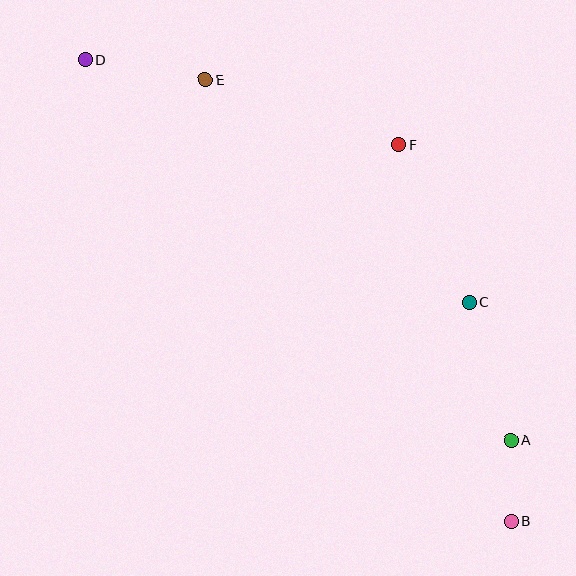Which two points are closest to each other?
Points A and B are closest to each other.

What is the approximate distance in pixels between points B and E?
The distance between B and E is approximately 537 pixels.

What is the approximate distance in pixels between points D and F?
The distance between D and F is approximately 324 pixels.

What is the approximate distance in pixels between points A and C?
The distance between A and C is approximately 145 pixels.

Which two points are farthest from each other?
Points B and D are farthest from each other.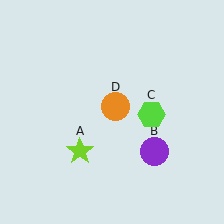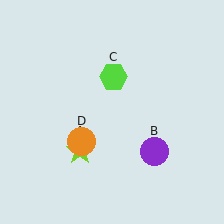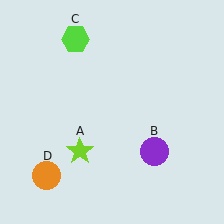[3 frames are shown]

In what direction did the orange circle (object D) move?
The orange circle (object D) moved down and to the left.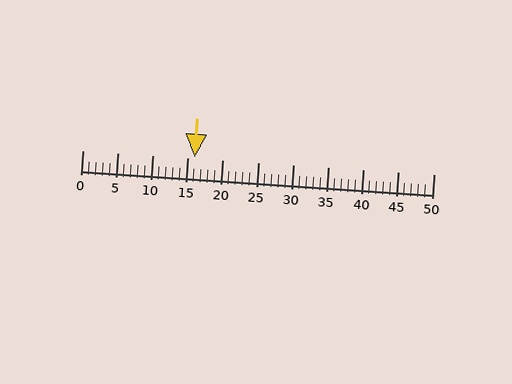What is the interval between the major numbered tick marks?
The major tick marks are spaced 5 units apart.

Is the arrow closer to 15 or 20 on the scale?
The arrow is closer to 15.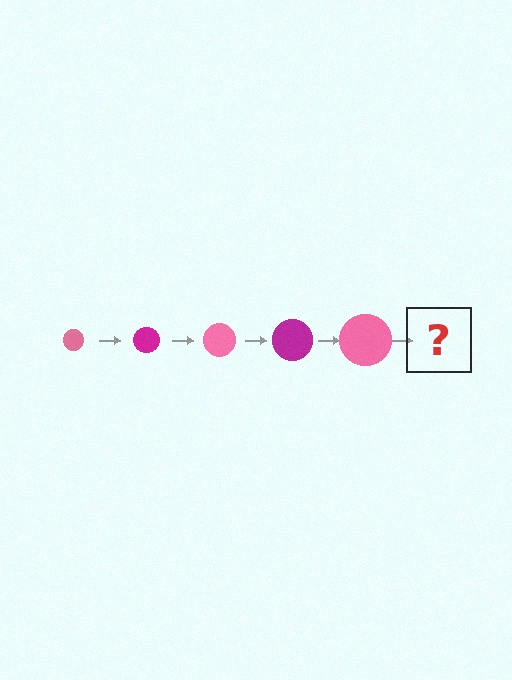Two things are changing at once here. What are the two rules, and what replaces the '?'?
The two rules are that the circle grows larger each step and the color cycles through pink and magenta. The '?' should be a magenta circle, larger than the previous one.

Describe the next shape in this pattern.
It should be a magenta circle, larger than the previous one.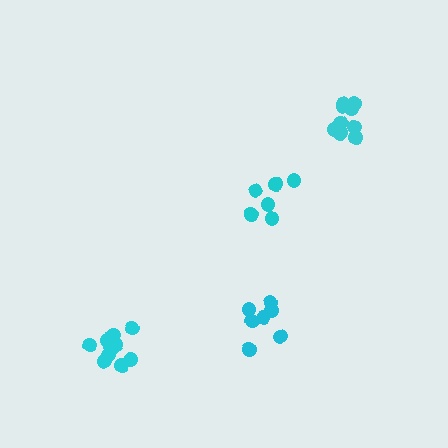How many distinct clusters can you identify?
There are 4 distinct clusters.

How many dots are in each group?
Group 1: 7 dots, Group 2: 10 dots, Group 3: 6 dots, Group 4: 10 dots (33 total).